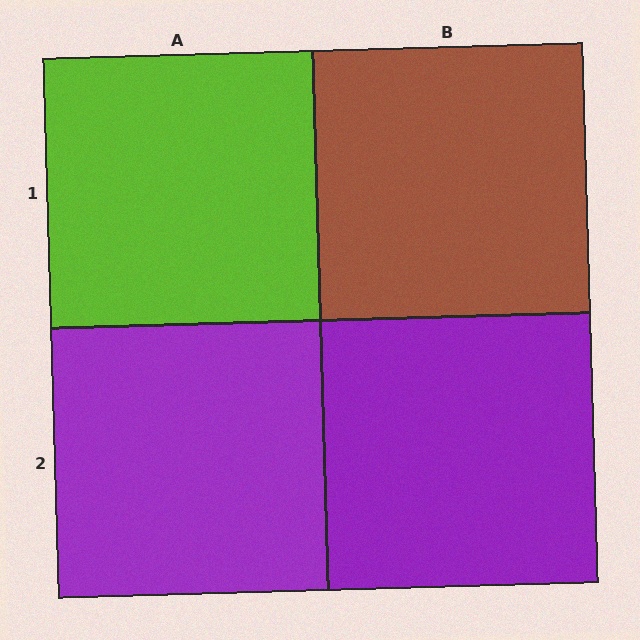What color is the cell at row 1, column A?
Lime.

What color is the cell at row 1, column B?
Brown.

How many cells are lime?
1 cell is lime.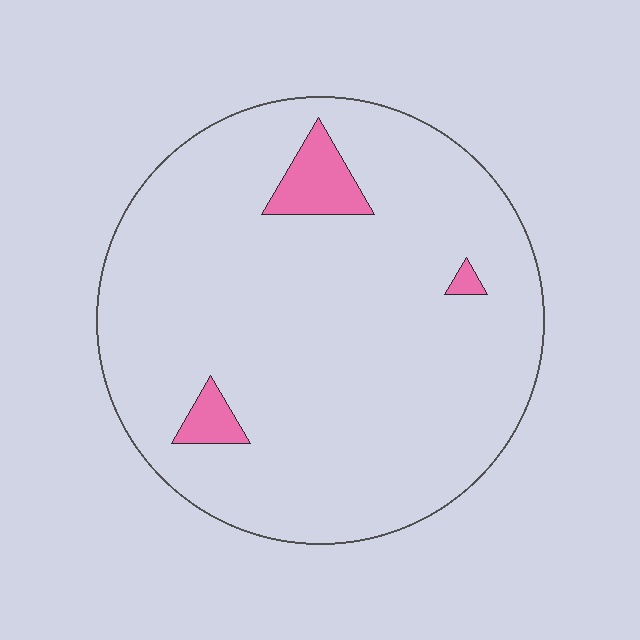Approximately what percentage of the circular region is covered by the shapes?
Approximately 5%.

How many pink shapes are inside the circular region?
3.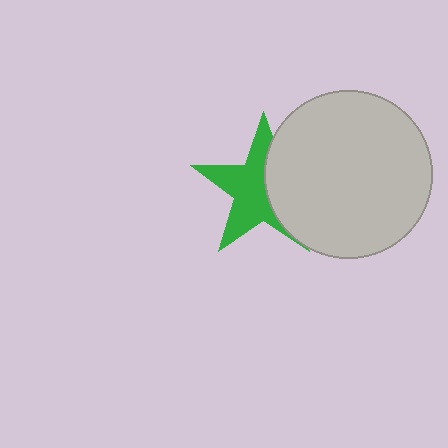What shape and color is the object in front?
The object in front is a light gray circle.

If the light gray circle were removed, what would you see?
You would see the complete green star.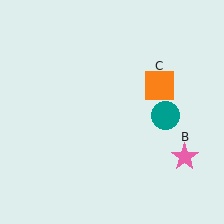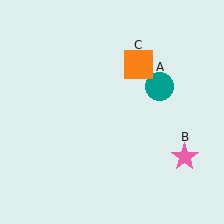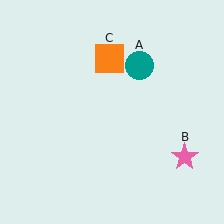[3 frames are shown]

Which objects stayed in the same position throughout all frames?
Pink star (object B) remained stationary.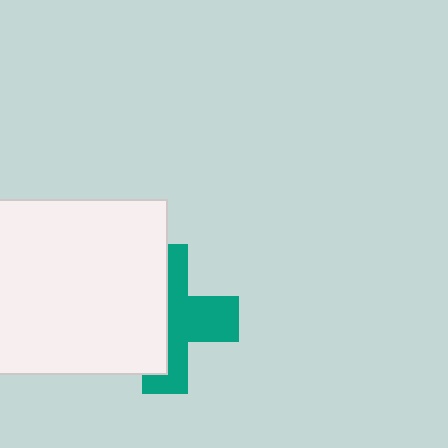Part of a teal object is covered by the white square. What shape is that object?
It is a cross.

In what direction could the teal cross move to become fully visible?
The teal cross could move right. That would shift it out from behind the white square entirely.